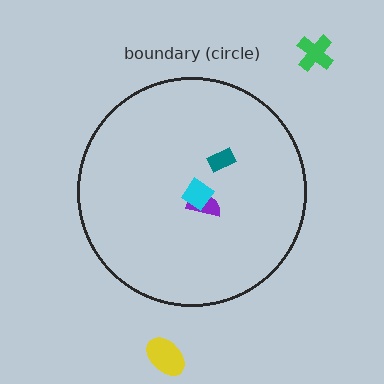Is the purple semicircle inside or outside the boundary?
Inside.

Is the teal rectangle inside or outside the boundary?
Inside.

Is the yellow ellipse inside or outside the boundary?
Outside.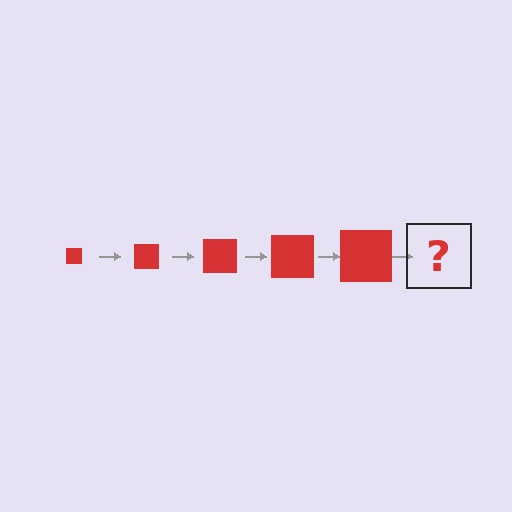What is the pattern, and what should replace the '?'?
The pattern is that the square gets progressively larger each step. The '?' should be a red square, larger than the previous one.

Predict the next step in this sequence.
The next step is a red square, larger than the previous one.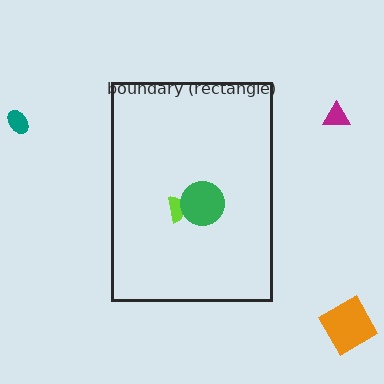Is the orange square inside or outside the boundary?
Outside.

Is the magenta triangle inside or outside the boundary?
Outside.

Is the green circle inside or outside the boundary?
Inside.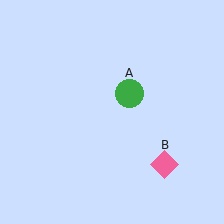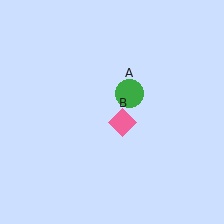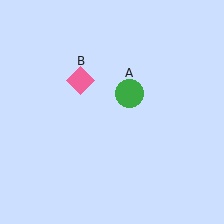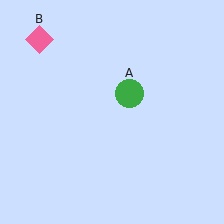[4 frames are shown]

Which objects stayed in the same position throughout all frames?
Green circle (object A) remained stationary.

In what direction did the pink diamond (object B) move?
The pink diamond (object B) moved up and to the left.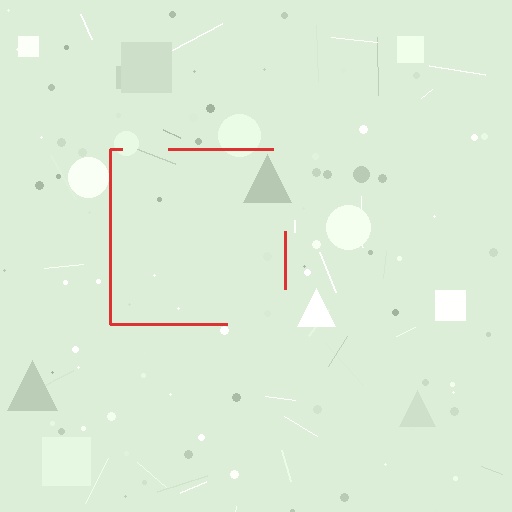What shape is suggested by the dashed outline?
The dashed outline suggests a square.